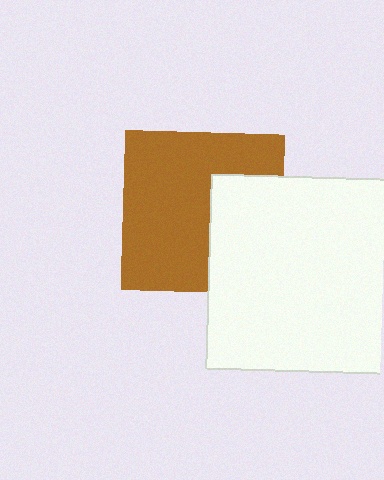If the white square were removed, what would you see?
You would see the complete brown square.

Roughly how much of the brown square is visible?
Most of it is visible (roughly 67%).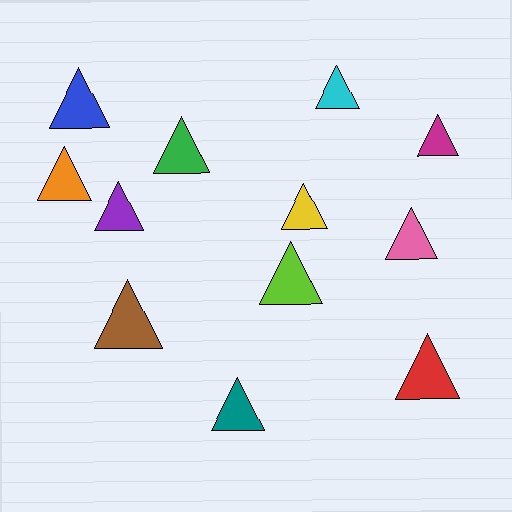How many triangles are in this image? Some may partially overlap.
There are 12 triangles.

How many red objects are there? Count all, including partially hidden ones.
There is 1 red object.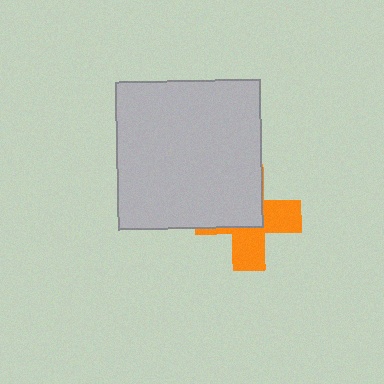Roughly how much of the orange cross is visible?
About half of it is visible (roughly 48%).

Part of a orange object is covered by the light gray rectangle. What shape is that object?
It is a cross.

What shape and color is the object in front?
The object in front is a light gray rectangle.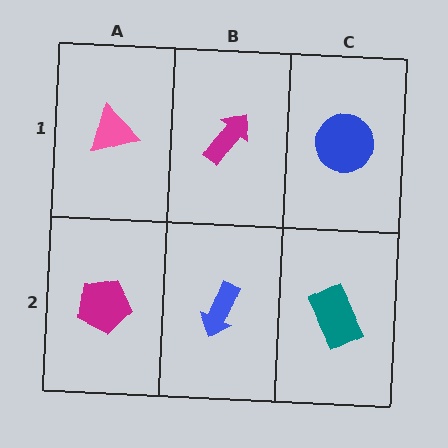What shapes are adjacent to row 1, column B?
A blue arrow (row 2, column B), a pink triangle (row 1, column A), a blue circle (row 1, column C).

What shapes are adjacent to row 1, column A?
A magenta pentagon (row 2, column A), a magenta arrow (row 1, column B).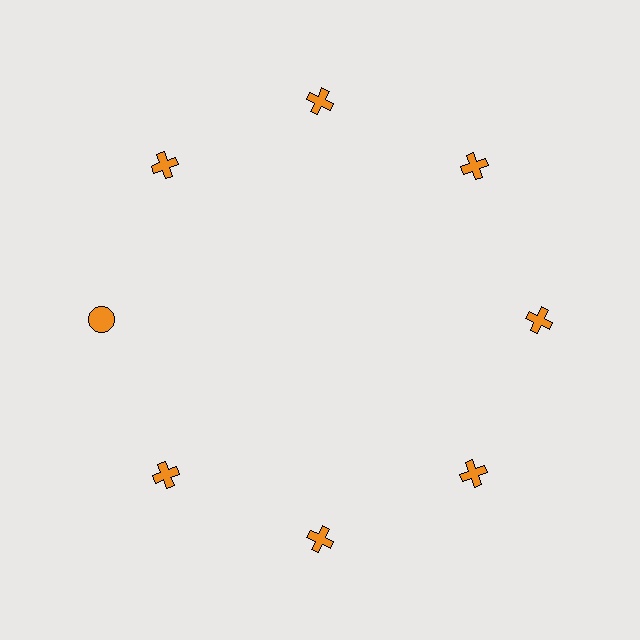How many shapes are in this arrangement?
There are 8 shapes arranged in a ring pattern.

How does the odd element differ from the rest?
It has a different shape: circle instead of cross.